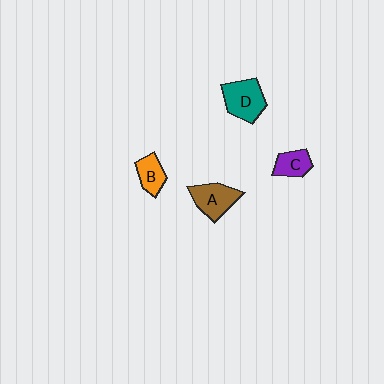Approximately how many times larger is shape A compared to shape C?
Approximately 1.5 times.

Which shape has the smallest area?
Shape C (purple).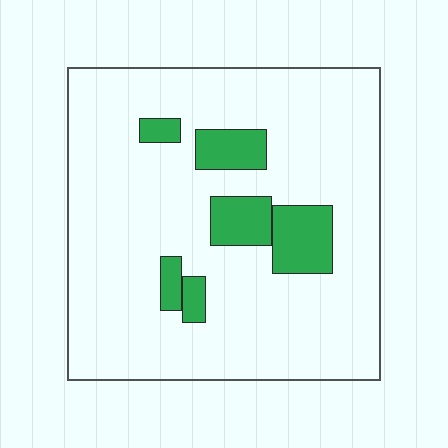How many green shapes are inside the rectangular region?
6.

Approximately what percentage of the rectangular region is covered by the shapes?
Approximately 15%.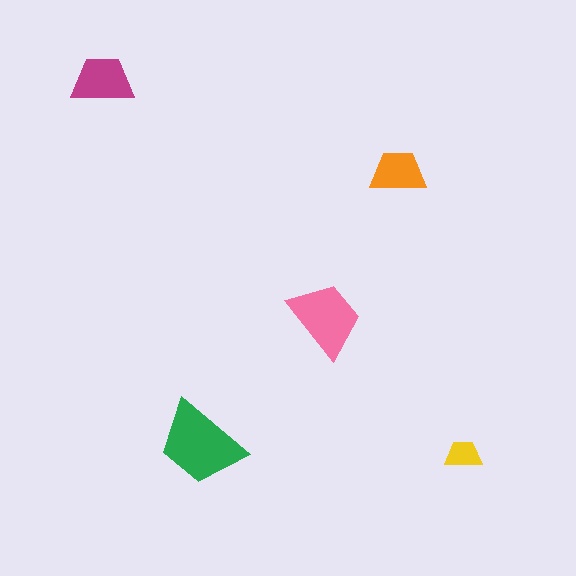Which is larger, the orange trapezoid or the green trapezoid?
The green one.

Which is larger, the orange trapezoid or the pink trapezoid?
The pink one.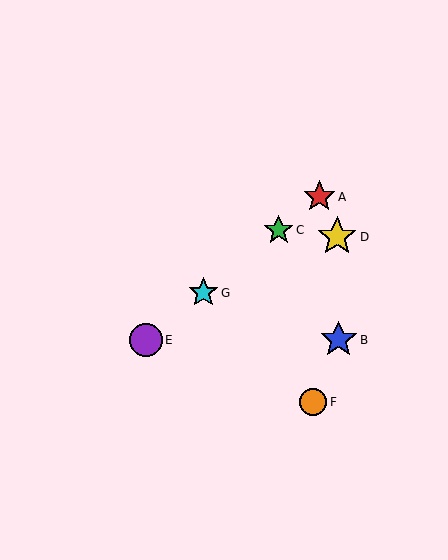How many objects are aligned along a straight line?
4 objects (A, C, E, G) are aligned along a straight line.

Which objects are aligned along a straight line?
Objects A, C, E, G are aligned along a straight line.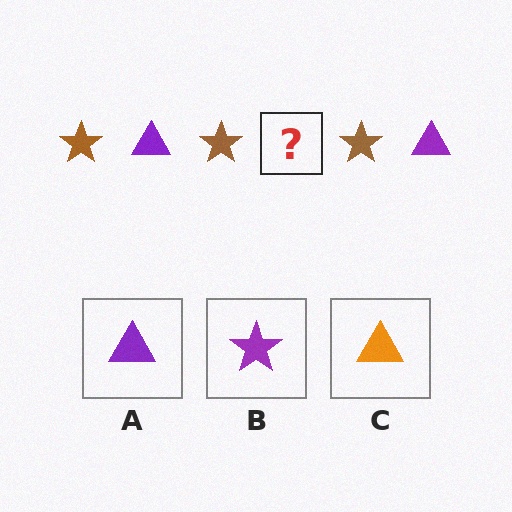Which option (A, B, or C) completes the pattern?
A.